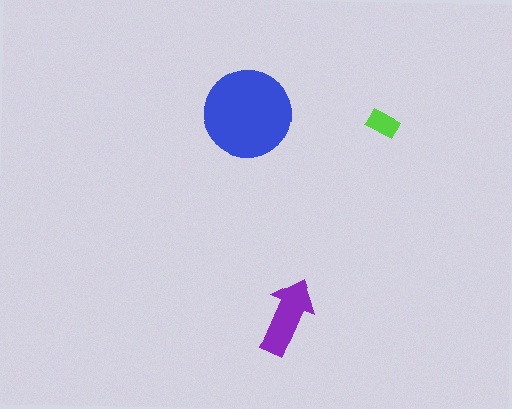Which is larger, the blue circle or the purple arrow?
The blue circle.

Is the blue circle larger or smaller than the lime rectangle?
Larger.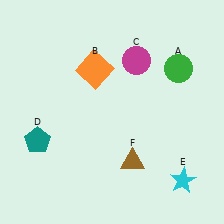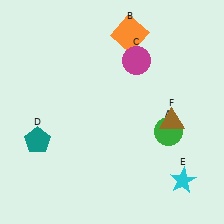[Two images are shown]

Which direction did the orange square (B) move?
The orange square (B) moved up.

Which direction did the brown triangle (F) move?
The brown triangle (F) moved up.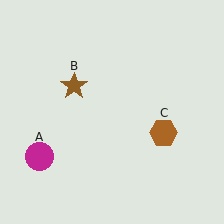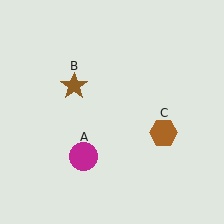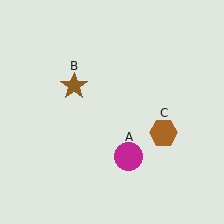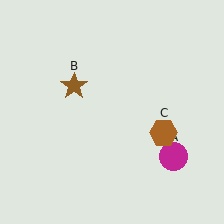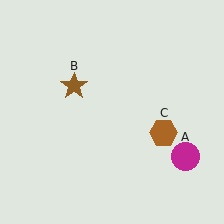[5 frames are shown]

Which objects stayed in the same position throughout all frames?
Brown star (object B) and brown hexagon (object C) remained stationary.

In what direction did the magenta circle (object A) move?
The magenta circle (object A) moved right.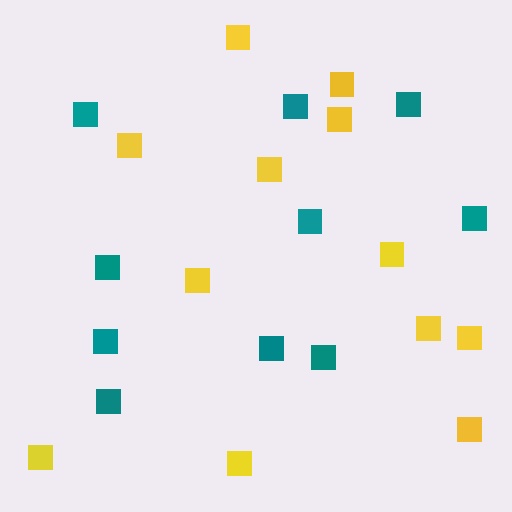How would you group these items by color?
There are 2 groups: one group of yellow squares (12) and one group of teal squares (10).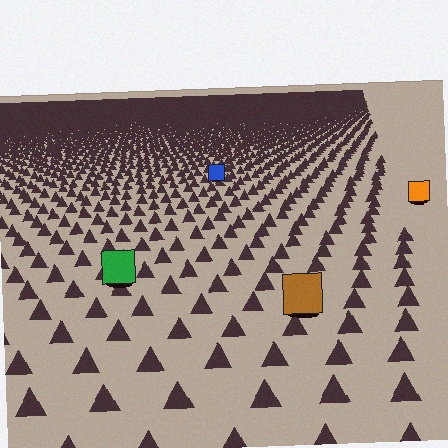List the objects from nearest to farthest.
From nearest to farthest: the brown square, the green square, the orange square, the blue square.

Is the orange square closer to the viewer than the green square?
No. The green square is closer — you can tell from the texture gradient: the ground texture is coarser near it.